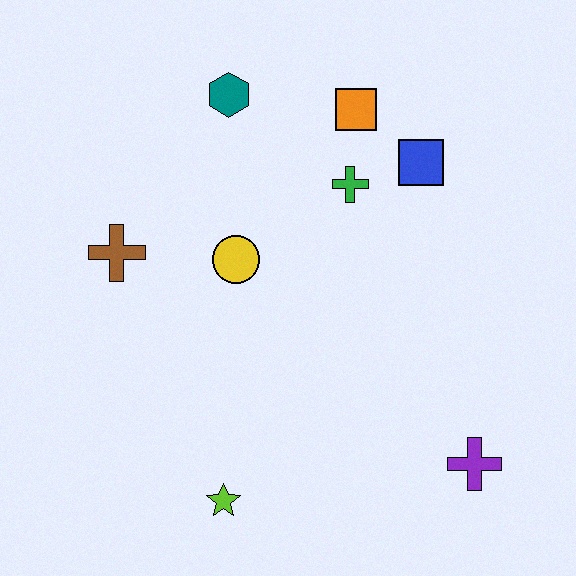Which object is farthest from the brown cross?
The purple cross is farthest from the brown cross.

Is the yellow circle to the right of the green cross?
No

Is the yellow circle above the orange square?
No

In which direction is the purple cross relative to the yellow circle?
The purple cross is to the right of the yellow circle.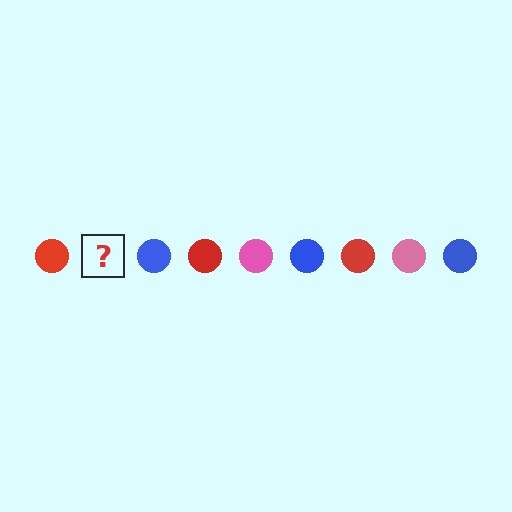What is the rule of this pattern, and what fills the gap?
The rule is that the pattern cycles through red, pink, blue circles. The gap should be filled with a pink circle.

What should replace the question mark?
The question mark should be replaced with a pink circle.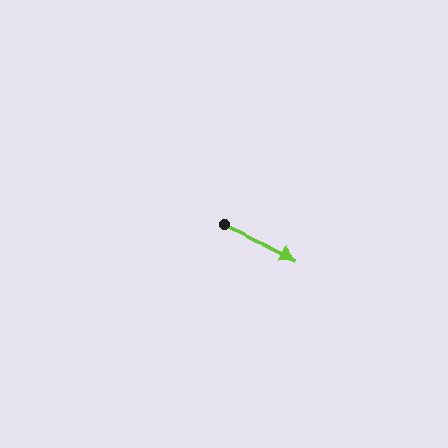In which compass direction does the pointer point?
Southeast.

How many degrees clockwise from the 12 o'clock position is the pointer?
Approximately 115 degrees.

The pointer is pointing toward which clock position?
Roughly 4 o'clock.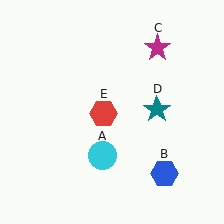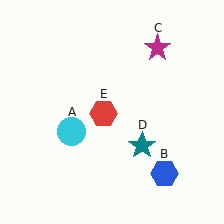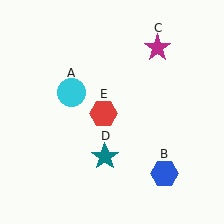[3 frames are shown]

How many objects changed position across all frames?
2 objects changed position: cyan circle (object A), teal star (object D).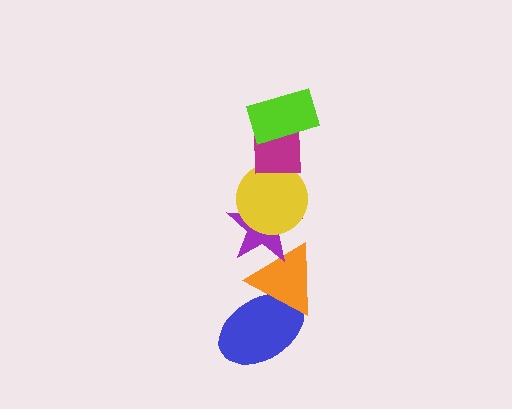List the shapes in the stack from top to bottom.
From top to bottom: the lime rectangle, the magenta square, the yellow circle, the purple star, the orange triangle, the blue ellipse.